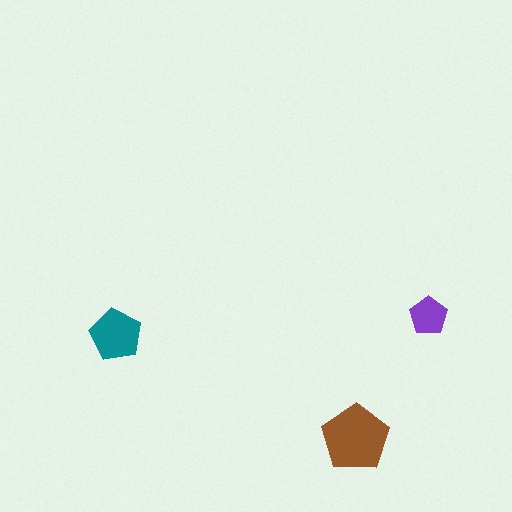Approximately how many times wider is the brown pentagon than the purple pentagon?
About 2 times wider.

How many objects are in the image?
There are 3 objects in the image.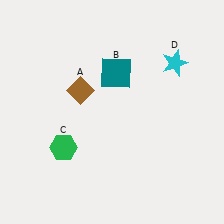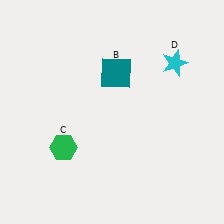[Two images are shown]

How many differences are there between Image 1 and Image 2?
There is 1 difference between the two images.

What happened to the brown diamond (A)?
The brown diamond (A) was removed in Image 2. It was in the top-left area of Image 1.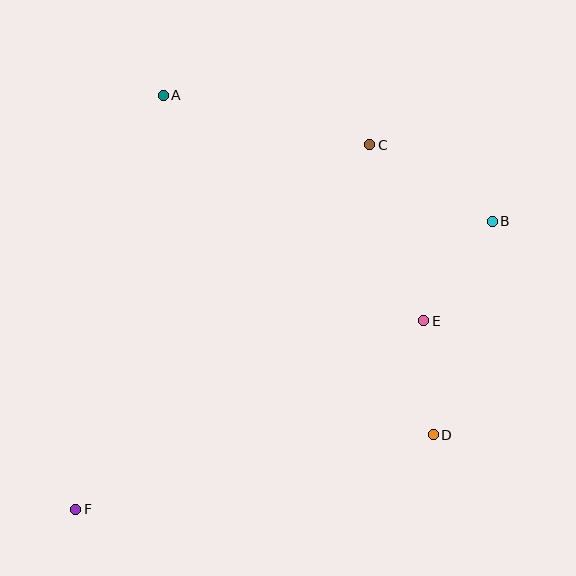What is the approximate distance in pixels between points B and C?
The distance between B and C is approximately 145 pixels.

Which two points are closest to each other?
Points D and E are closest to each other.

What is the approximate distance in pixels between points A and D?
The distance between A and D is approximately 434 pixels.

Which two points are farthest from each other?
Points B and F are farthest from each other.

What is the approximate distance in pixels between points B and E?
The distance between B and E is approximately 121 pixels.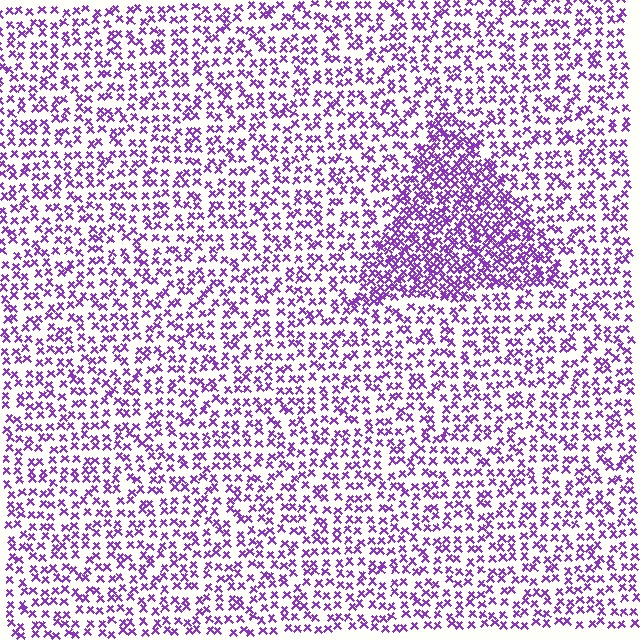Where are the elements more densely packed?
The elements are more densely packed inside the triangle boundary.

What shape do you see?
I see a triangle.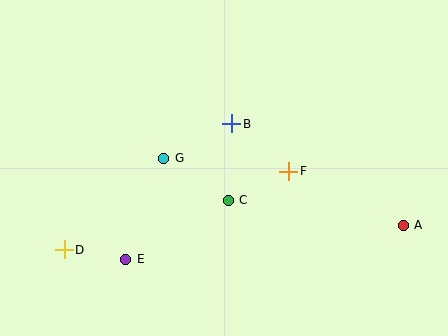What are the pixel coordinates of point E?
Point E is at (126, 259).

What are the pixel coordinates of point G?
Point G is at (163, 158).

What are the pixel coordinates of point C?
Point C is at (228, 200).